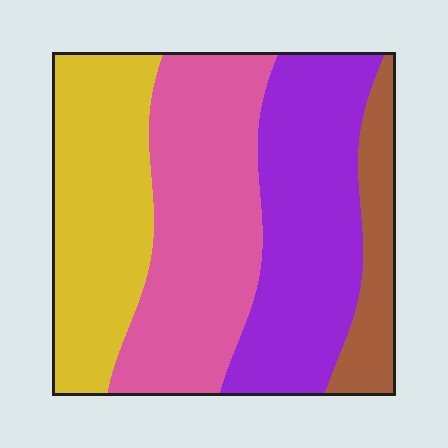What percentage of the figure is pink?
Pink takes up about one third (1/3) of the figure.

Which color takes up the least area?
Brown, at roughly 10%.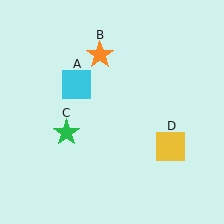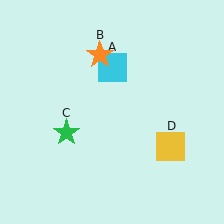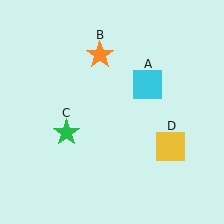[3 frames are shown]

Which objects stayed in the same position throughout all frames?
Orange star (object B) and green star (object C) and yellow square (object D) remained stationary.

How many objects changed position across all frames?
1 object changed position: cyan square (object A).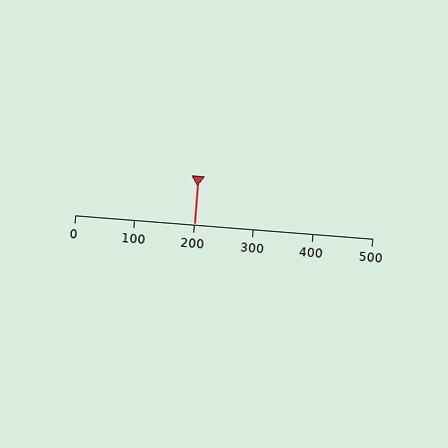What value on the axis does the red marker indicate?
The marker indicates approximately 200.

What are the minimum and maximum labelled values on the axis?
The axis runs from 0 to 500.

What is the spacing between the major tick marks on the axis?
The major ticks are spaced 100 apart.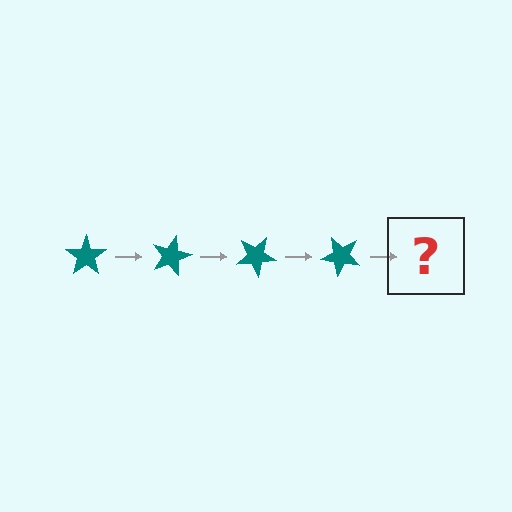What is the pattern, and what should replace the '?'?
The pattern is that the star rotates 15 degrees each step. The '?' should be a teal star rotated 60 degrees.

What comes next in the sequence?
The next element should be a teal star rotated 60 degrees.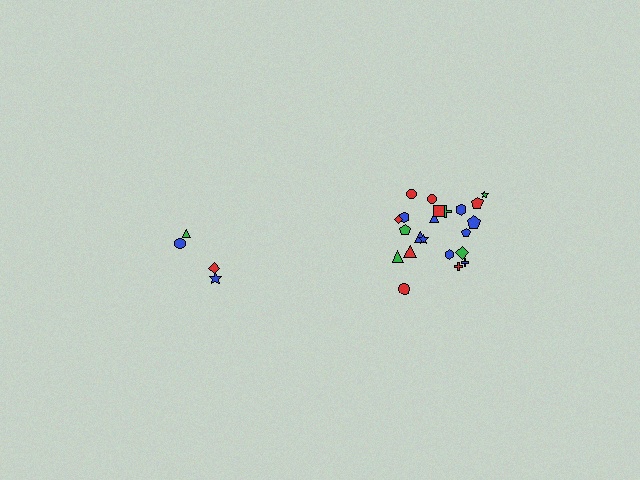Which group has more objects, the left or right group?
The right group.